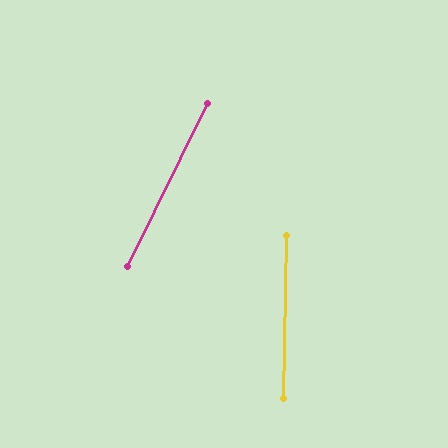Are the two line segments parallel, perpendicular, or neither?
Neither parallel nor perpendicular — they differ by about 25°.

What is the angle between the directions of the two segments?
Approximately 25 degrees.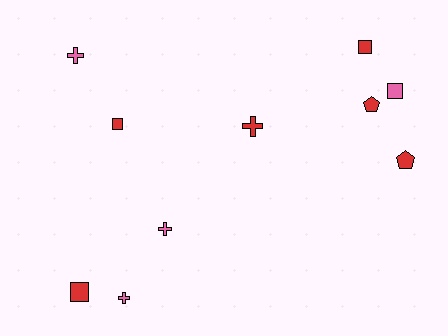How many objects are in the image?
There are 10 objects.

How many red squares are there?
There are 3 red squares.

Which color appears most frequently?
Red, with 6 objects.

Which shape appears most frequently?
Square, with 4 objects.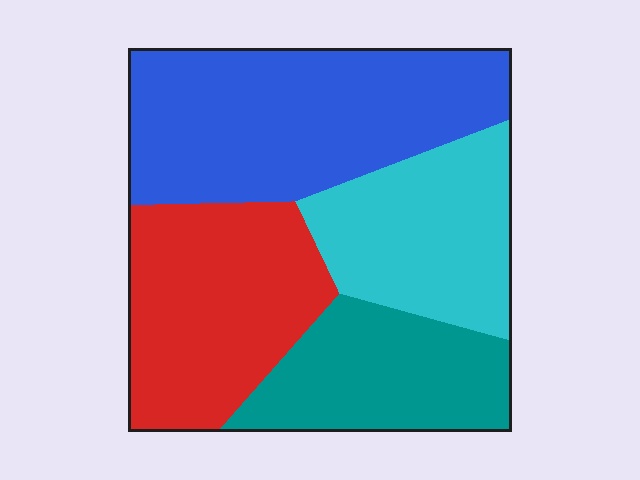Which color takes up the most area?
Blue, at roughly 35%.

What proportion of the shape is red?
Red covers around 25% of the shape.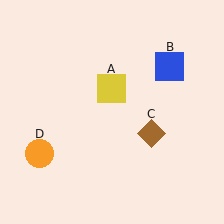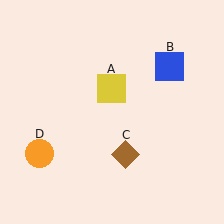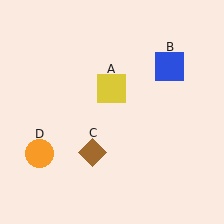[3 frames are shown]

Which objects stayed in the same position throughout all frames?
Yellow square (object A) and blue square (object B) and orange circle (object D) remained stationary.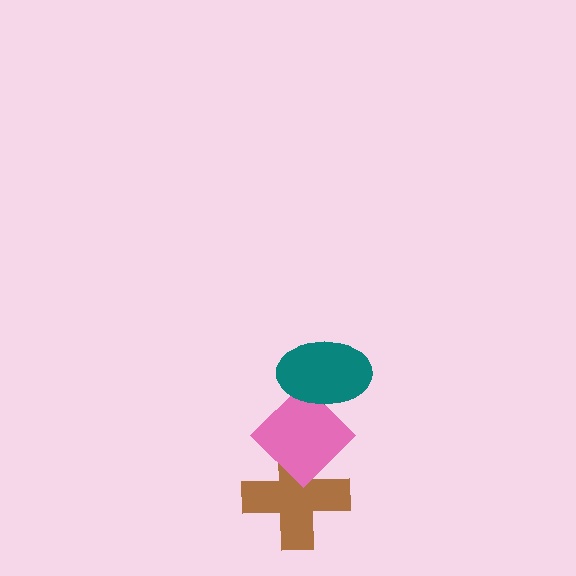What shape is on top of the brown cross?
The pink diamond is on top of the brown cross.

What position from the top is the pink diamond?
The pink diamond is 2nd from the top.